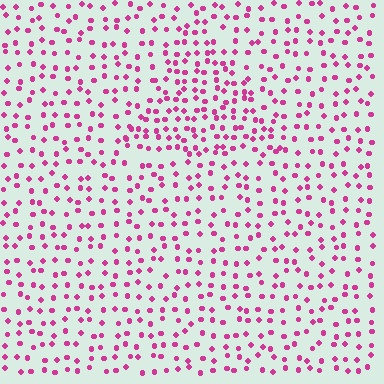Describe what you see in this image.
The image contains small magenta elements arranged at two different densities. A triangle-shaped region is visible where the elements are more densely packed than the surrounding area.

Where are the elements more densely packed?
The elements are more densely packed inside the triangle boundary.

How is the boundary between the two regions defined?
The boundary is defined by a change in element density (approximately 1.6x ratio). All elements are the same color, size, and shape.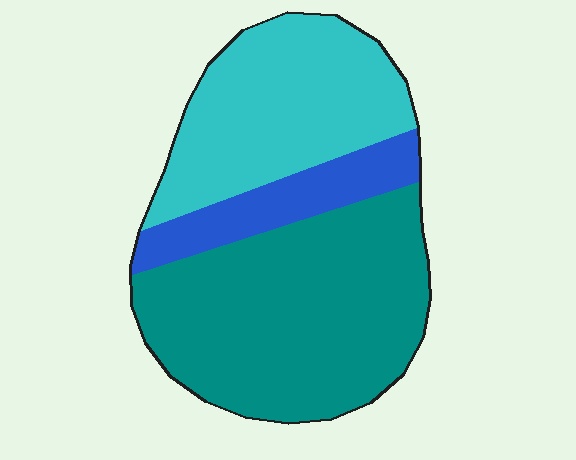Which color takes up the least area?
Blue, at roughly 15%.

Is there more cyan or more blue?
Cyan.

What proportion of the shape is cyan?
Cyan covers roughly 35% of the shape.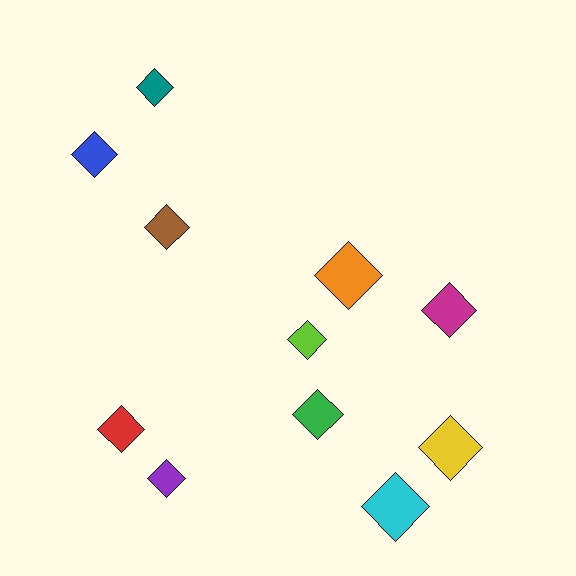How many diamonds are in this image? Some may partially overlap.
There are 11 diamonds.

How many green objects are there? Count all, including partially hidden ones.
There is 1 green object.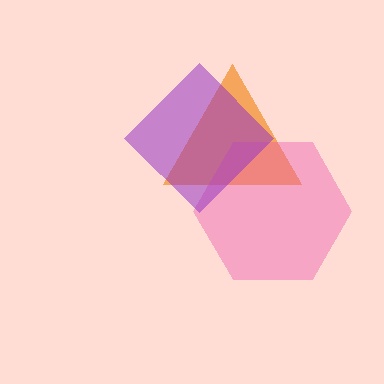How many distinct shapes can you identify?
There are 3 distinct shapes: an orange triangle, a pink hexagon, a purple diamond.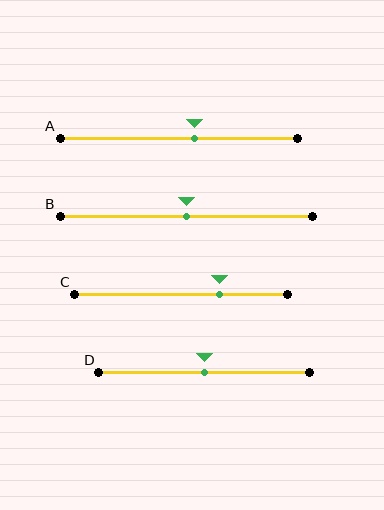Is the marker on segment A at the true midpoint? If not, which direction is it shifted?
No, the marker on segment A is shifted to the right by about 6% of the segment length.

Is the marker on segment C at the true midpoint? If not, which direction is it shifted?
No, the marker on segment C is shifted to the right by about 18% of the segment length.